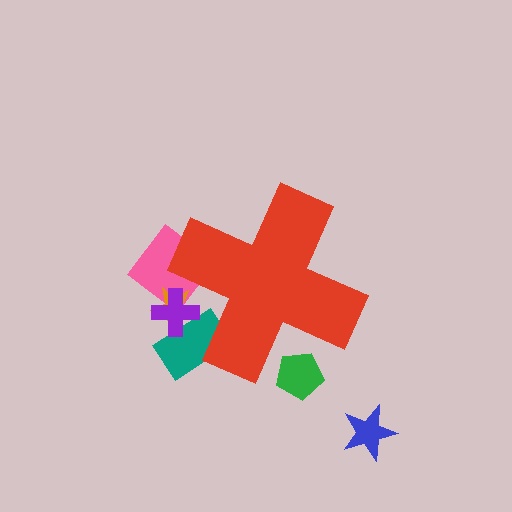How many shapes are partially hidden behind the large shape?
5 shapes are partially hidden.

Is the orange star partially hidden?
Yes, the orange star is partially hidden behind the red cross.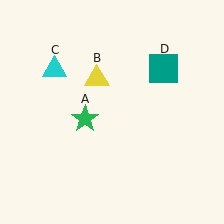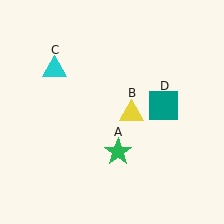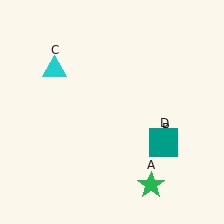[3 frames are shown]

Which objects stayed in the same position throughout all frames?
Cyan triangle (object C) remained stationary.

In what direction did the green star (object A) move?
The green star (object A) moved down and to the right.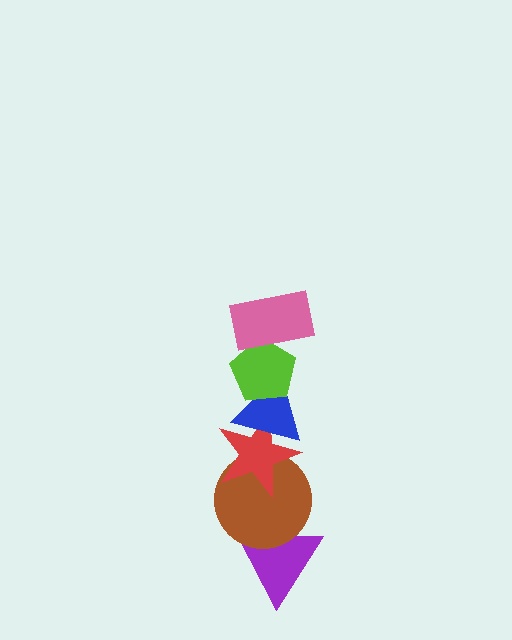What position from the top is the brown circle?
The brown circle is 5th from the top.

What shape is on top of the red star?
The blue triangle is on top of the red star.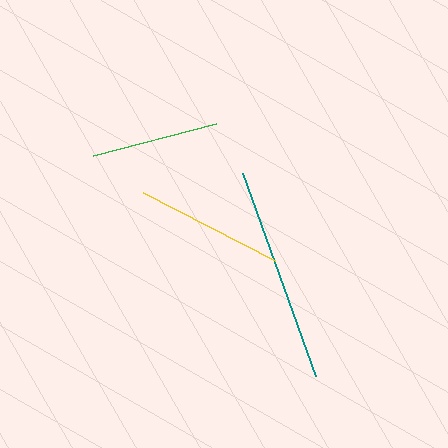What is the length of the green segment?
The green segment is approximately 127 pixels long.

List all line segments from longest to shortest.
From longest to shortest: teal, yellow, green.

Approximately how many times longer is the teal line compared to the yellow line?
The teal line is approximately 1.4 times the length of the yellow line.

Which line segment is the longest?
The teal line is the longest at approximately 215 pixels.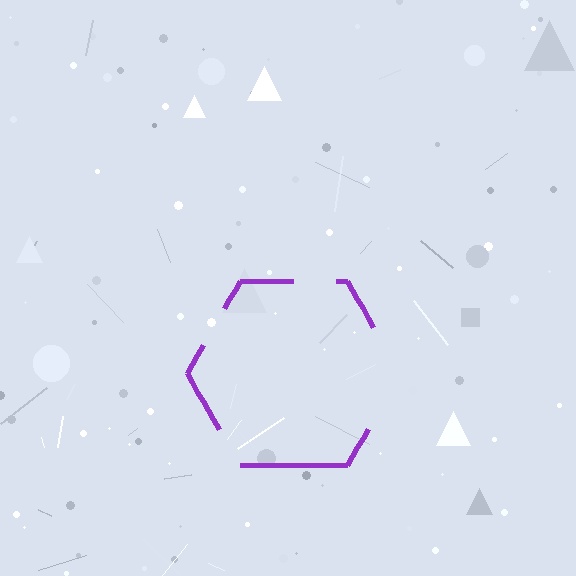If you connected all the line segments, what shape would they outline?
They would outline a hexagon.